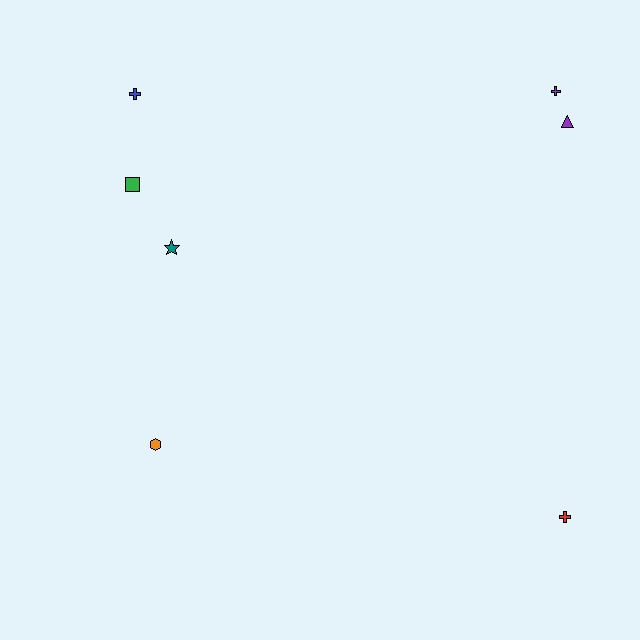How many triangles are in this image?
There is 1 triangle.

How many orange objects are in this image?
There is 1 orange object.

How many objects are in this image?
There are 7 objects.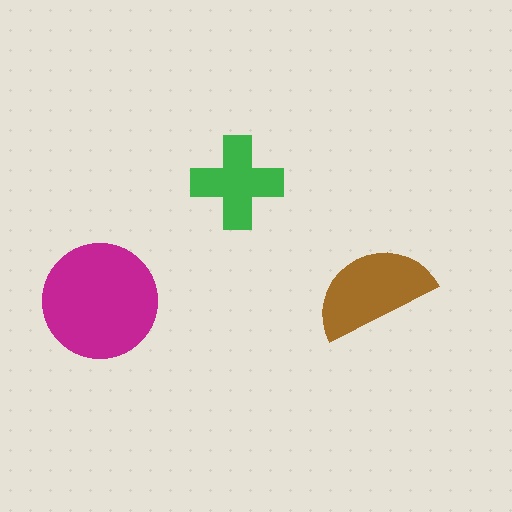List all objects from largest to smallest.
The magenta circle, the brown semicircle, the green cross.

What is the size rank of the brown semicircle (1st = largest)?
2nd.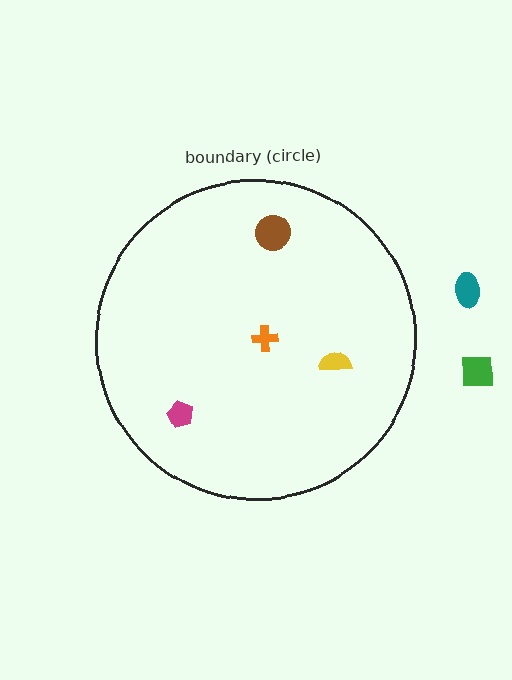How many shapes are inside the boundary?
4 inside, 2 outside.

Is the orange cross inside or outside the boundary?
Inside.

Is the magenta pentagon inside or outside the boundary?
Inside.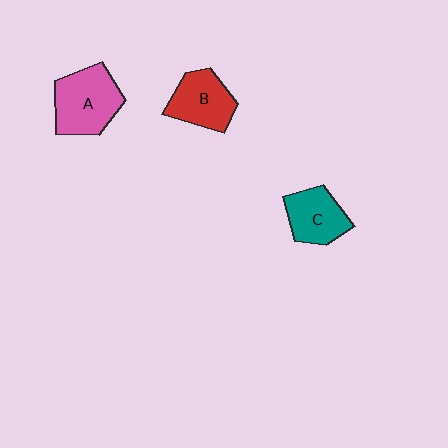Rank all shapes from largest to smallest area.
From largest to smallest: A (pink), B (red), C (teal).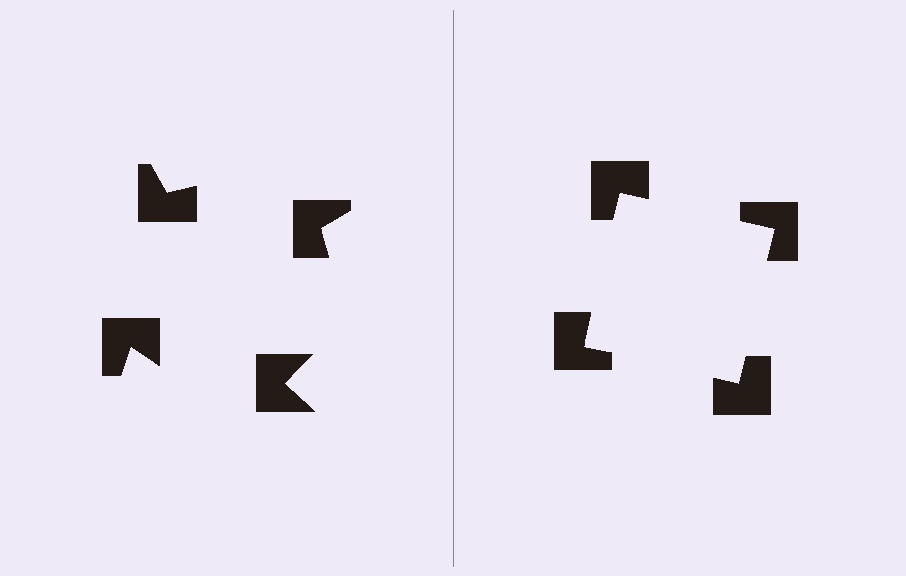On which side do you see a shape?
An illusory square appears on the right side. On the left side the wedge cuts are rotated, so no coherent shape forms.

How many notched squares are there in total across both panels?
8 — 4 on each side.